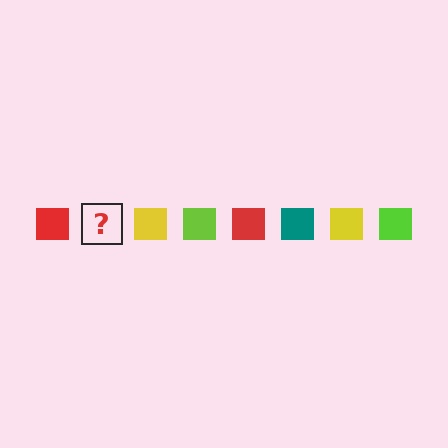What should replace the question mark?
The question mark should be replaced with a teal square.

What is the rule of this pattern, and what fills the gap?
The rule is that the pattern cycles through red, teal, yellow, lime squares. The gap should be filled with a teal square.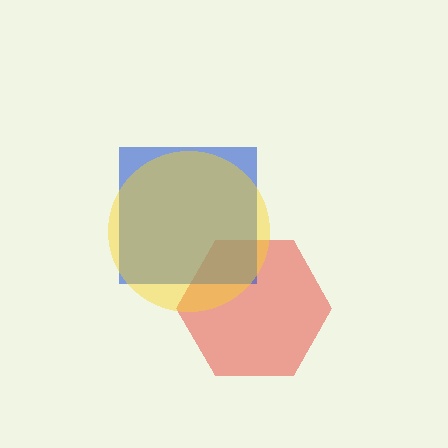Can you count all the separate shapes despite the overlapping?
Yes, there are 3 separate shapes.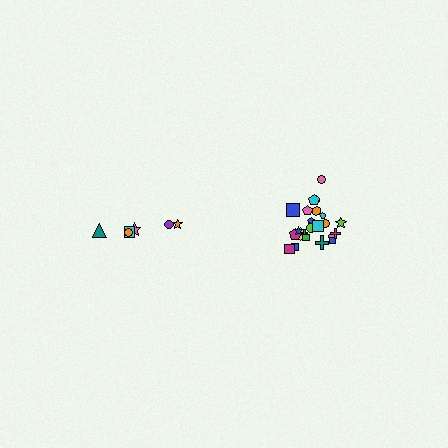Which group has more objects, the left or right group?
The right group.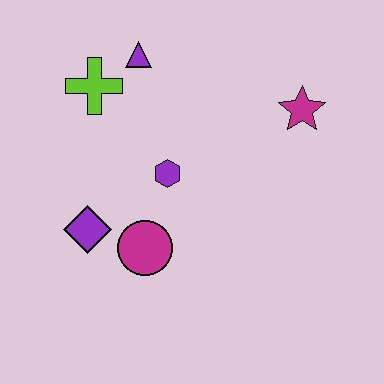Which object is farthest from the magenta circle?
The magenta star is farthest from the magenta circle.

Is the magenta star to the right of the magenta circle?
Yes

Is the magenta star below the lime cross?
Yes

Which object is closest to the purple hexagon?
The magenta circle is closest to the purple hexagon.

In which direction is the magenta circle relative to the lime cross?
The magenta circle is below the lime cross.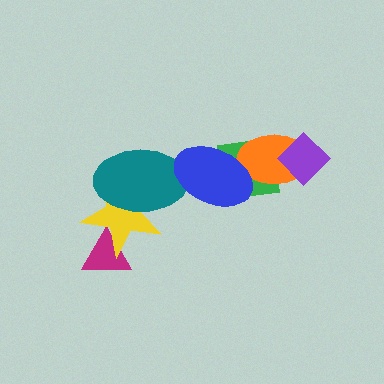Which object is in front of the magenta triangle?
The yellow star is in front of the magenta triangle.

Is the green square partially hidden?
Yes, it is partially covered by another shape.